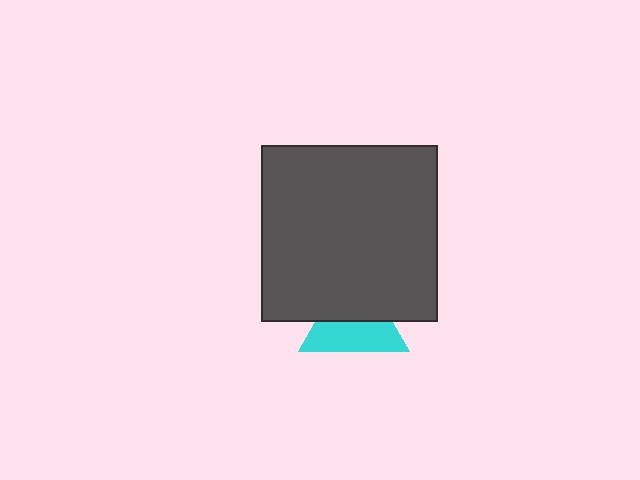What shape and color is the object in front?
The object in front is a dark gray square.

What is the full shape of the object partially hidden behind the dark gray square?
The partially hidden object is a cyan triangle.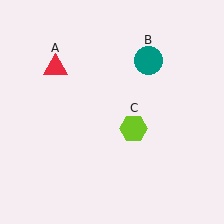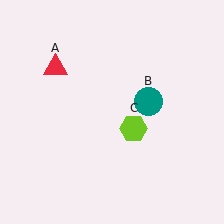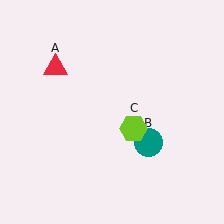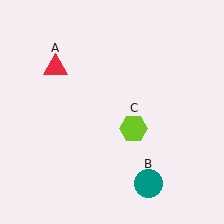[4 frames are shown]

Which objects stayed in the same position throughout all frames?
Red triangle (object A) and lime hexagon (object C) remained stationary.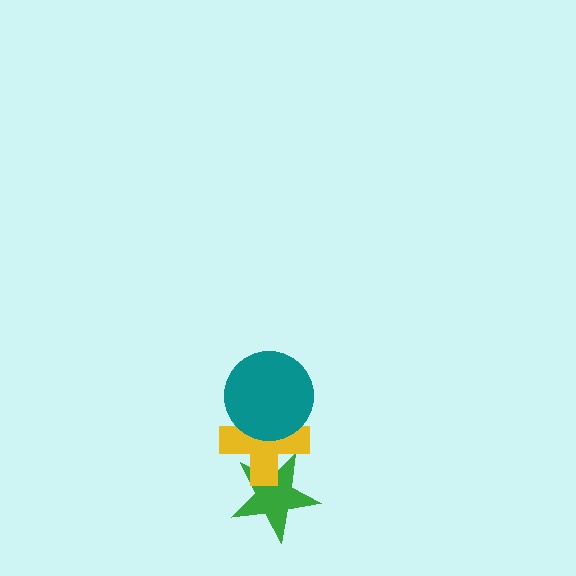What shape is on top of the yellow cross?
The teal circle is on top of the yellow cross.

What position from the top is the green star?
The green star is 3rd from the top.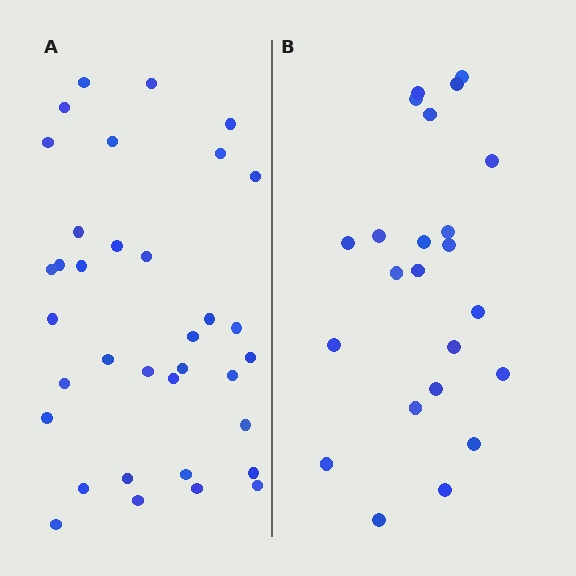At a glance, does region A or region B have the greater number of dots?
Region A (the left region) has more dots.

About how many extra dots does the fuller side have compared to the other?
Region A has roughly 12 or so more dots than region B.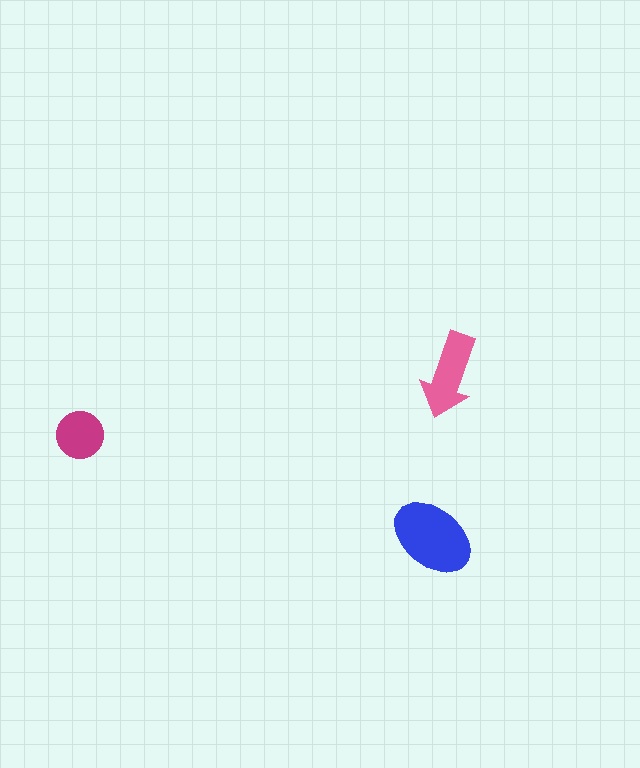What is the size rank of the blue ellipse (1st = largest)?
1st.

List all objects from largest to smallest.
The blue ellipse, the pink arrow, the magenta circle.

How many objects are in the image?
There are 3 objects in the image.